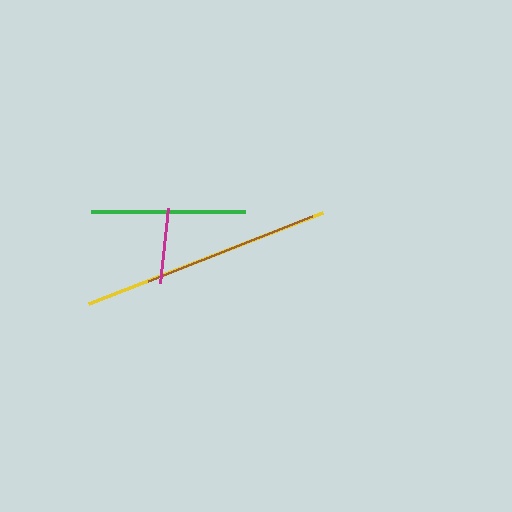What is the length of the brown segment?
The brown segment is approximately 176 pixels long.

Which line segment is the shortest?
The magenta line is the shortest at approximately 75 pixels.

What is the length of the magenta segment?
The magenta segment is approximately 75 pixels long.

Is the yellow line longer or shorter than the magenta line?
The yellow line is longer than the magenta line.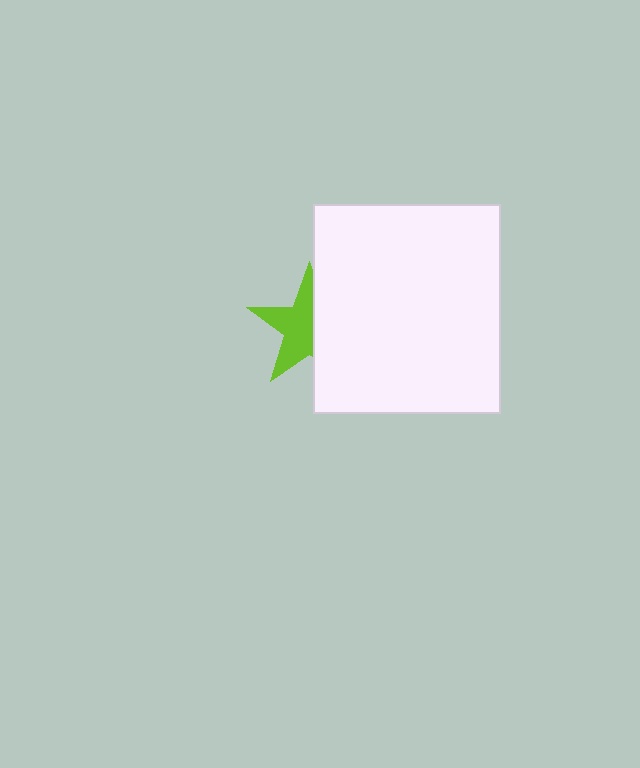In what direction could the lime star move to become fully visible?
The lime star could move left. That would shift it out from behind the white rectangle entirely.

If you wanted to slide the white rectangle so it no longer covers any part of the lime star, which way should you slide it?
Slide it right — that is the most direct way to separate the two shapes.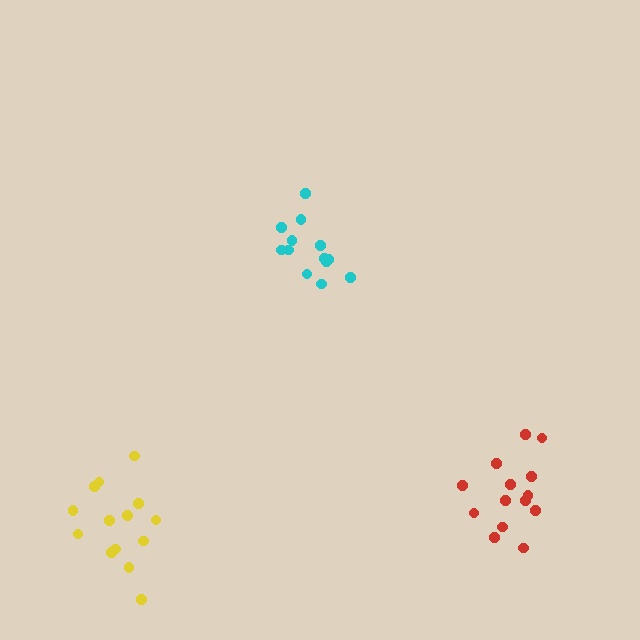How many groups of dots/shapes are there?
There are 3 groups.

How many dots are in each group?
Group 1: 14 dots, Group 2: 13 dots, Group 3: 14 dots (41 total).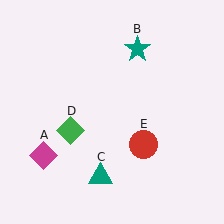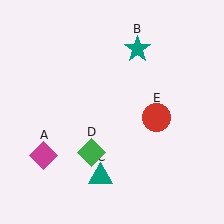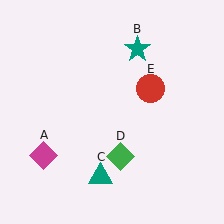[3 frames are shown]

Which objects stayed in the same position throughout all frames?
Magenta diamond (object A) and teal star (object B) and teal triangle (object C) remained stationary.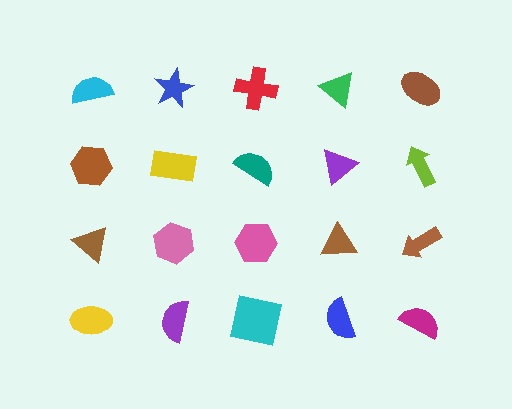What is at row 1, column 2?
A blue star.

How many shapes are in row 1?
5 shapes.